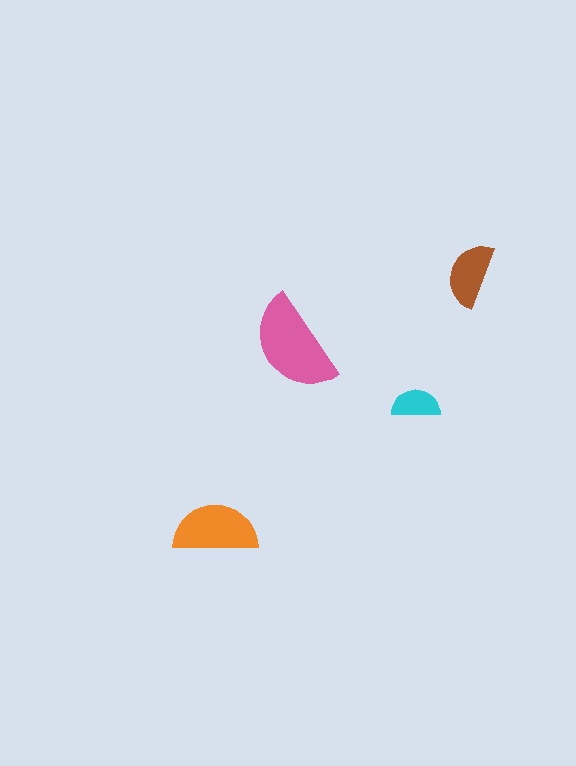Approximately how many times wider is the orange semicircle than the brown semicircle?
About 1.5 times wider.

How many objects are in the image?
There are 4 objects in the image.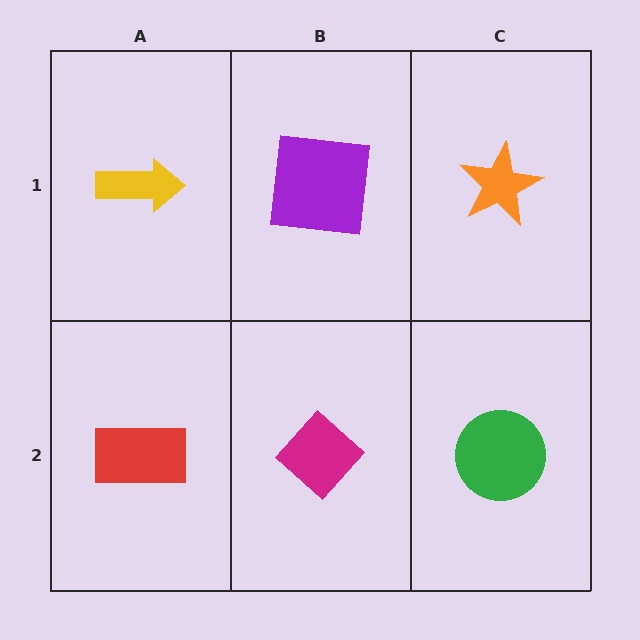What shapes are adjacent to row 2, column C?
An orange star (row 1, column C), a magenta diamond (row 2, column B).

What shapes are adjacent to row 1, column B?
A magenta diamond (row 2, column B), a yellow arrow (row 1, column A), an orange star (row 1, column C).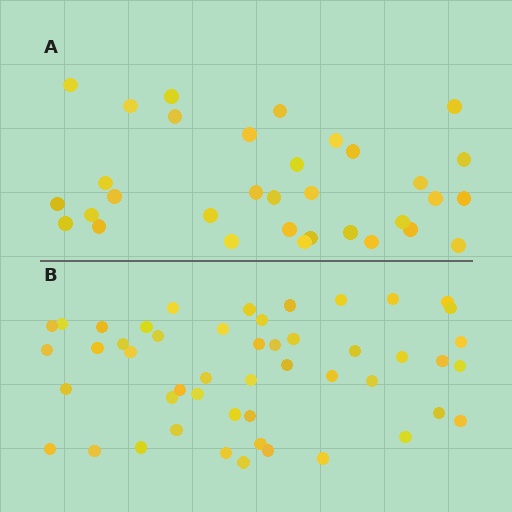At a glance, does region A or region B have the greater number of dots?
Region B (the bottom region) has more dots.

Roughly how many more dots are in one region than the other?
Region B has approximately 15 more dots than region A.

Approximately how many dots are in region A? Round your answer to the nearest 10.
About 30 dots. (The exact count is 33, which rounds to 30.)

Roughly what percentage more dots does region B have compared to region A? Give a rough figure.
About 50% more.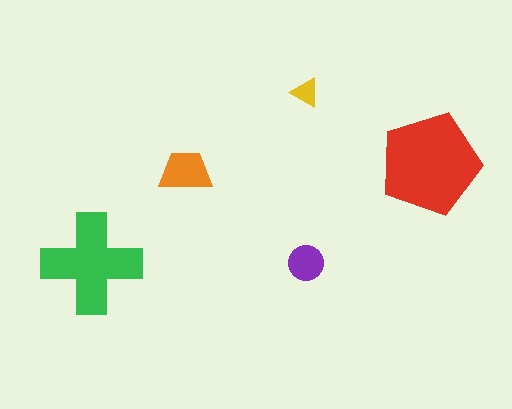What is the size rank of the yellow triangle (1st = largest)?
5th.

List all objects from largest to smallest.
The red pentagon, the green cross, the orange trapezoid, the purple circle, the yellow triangle.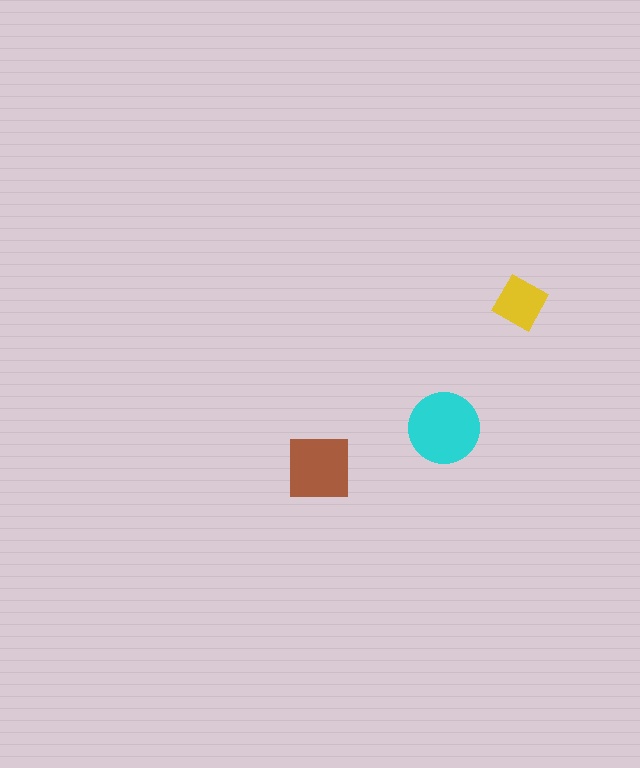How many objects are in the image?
There are 3 objects in the image.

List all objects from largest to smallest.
The cyan circle, the brown square, the yellow diamond.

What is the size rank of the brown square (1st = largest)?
2nd.